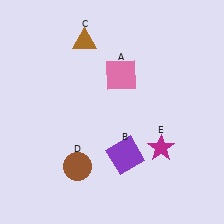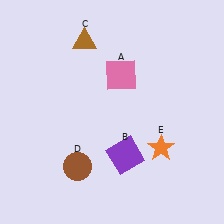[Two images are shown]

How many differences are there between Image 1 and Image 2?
There is 1 difference between the two images.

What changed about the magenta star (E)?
In Image 1, E is magenta. In Image 2, it changed to orange.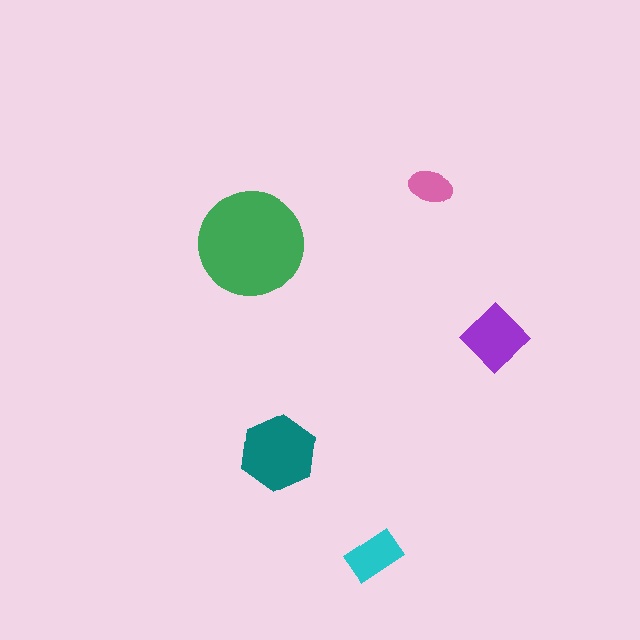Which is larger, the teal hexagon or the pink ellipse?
The teal hexagon.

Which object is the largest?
The green circle.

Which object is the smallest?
The pink ellipse.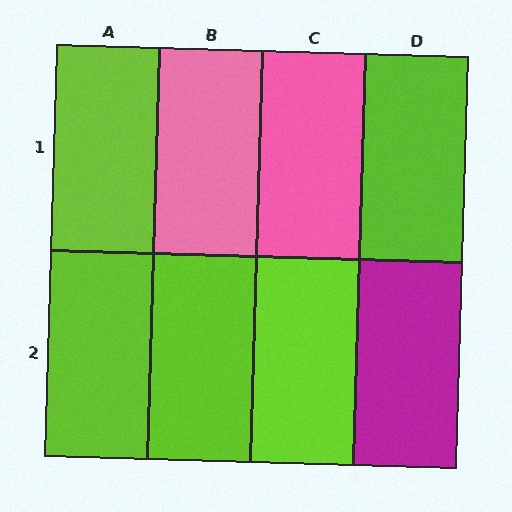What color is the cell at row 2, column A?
Lime.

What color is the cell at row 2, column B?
Lime.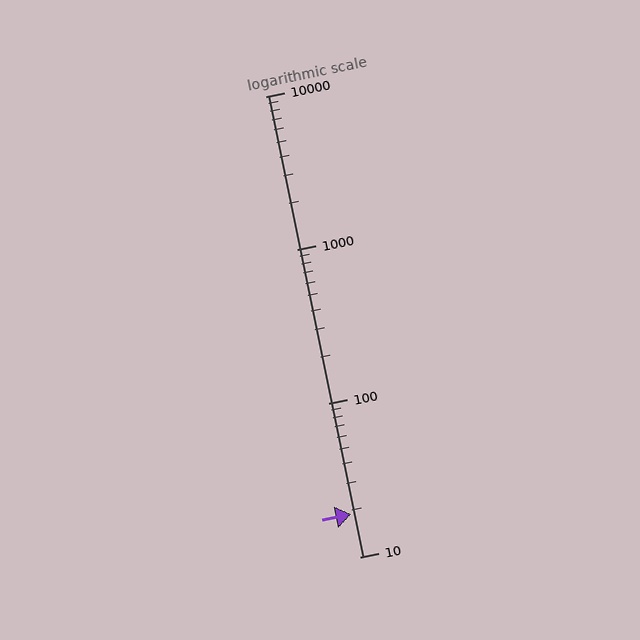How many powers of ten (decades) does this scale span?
The scale spans 3 decades, from 10 to 10000.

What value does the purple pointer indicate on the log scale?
The pointer indicates approximately 19.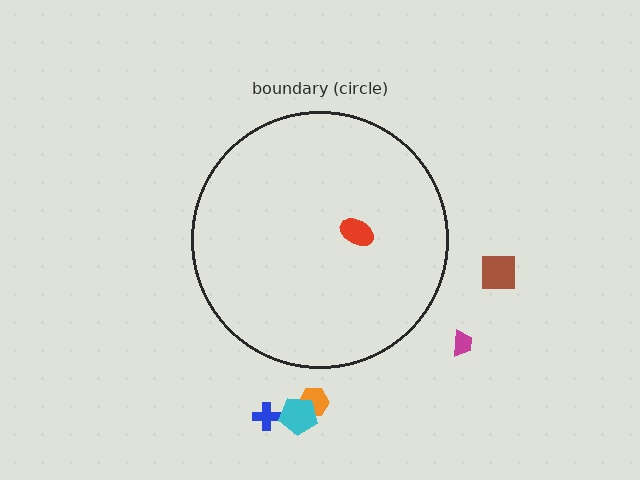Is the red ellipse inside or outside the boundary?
Inside.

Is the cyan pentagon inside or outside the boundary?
Outside.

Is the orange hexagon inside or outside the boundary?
Outside.